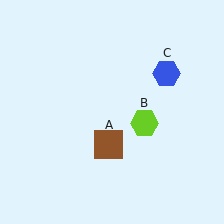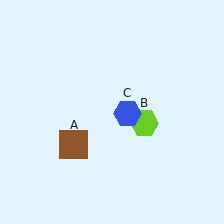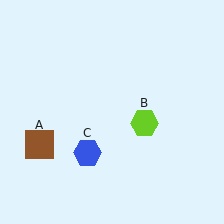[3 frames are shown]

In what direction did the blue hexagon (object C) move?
The blue hexagon (object C) moved down and to the left.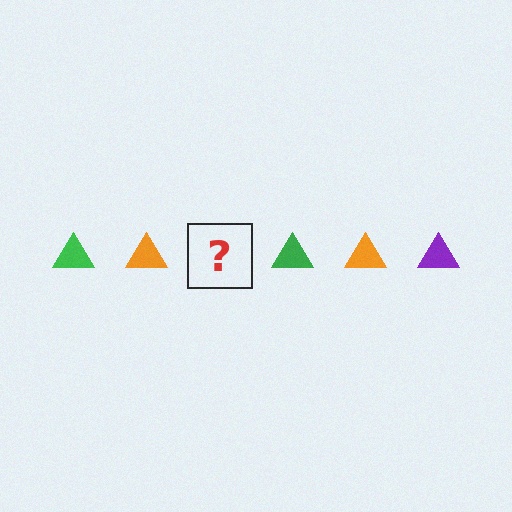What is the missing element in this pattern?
The missing element is a purple triangle.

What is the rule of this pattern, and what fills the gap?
The rule is that the pattern cycles through green, orange, purple triangles. The gap should be filled with a purple triangle.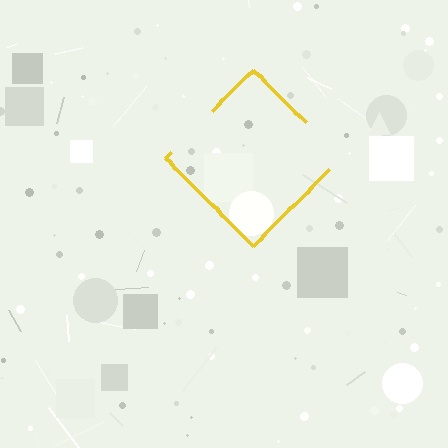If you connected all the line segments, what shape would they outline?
They would outline a diamond.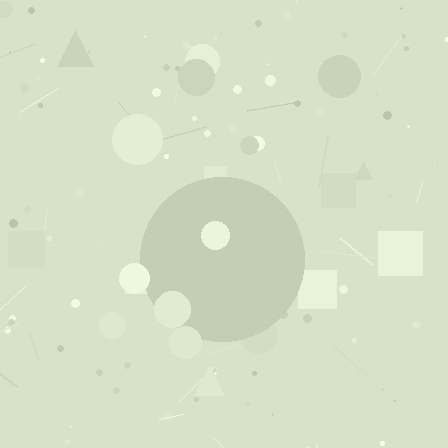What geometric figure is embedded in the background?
A circle is embedded in the background.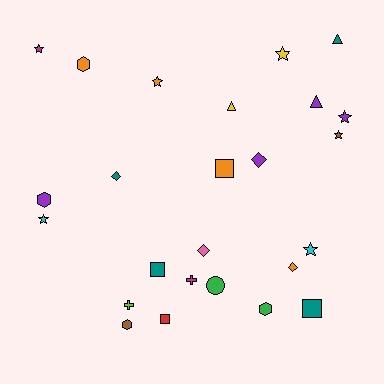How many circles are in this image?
There is 1 circle.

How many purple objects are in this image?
There are 4 purple objects.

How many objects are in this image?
There are 25 objects.